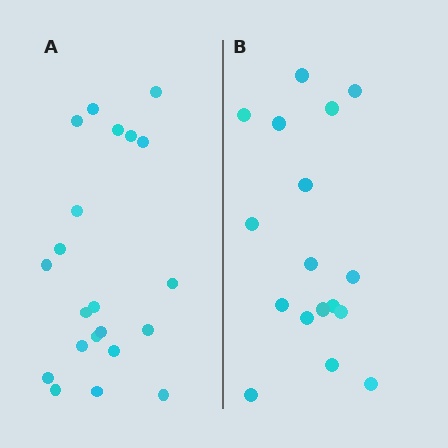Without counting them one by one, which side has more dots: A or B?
Region A (the left region) has more dots.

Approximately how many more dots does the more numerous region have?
Region A has about 4 more dots than region B.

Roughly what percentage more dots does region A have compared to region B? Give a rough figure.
About 25% more.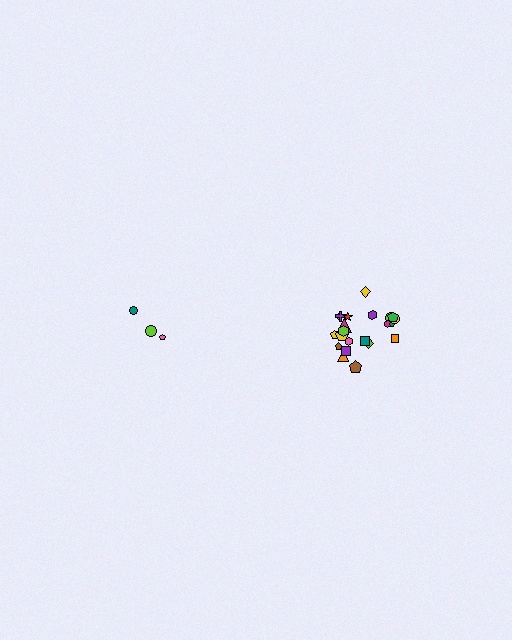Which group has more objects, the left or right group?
The right group.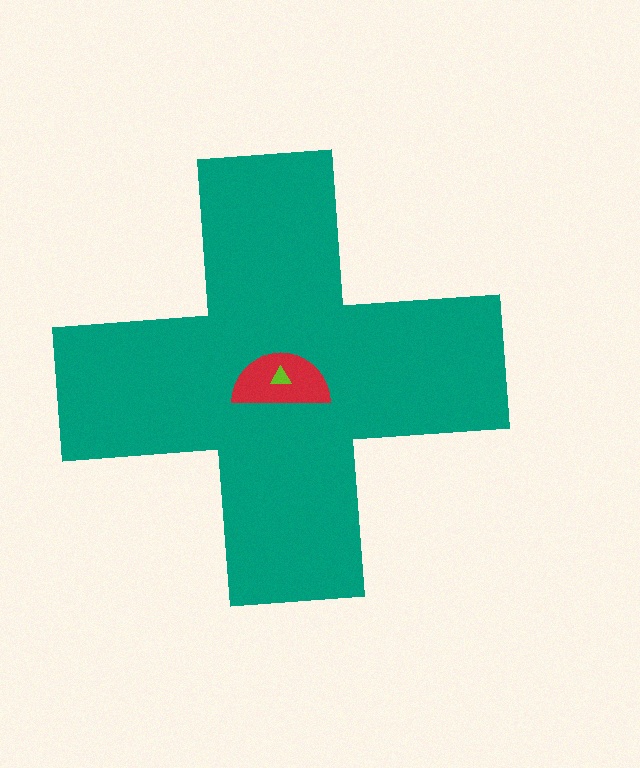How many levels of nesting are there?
3.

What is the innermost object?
The lime triangle.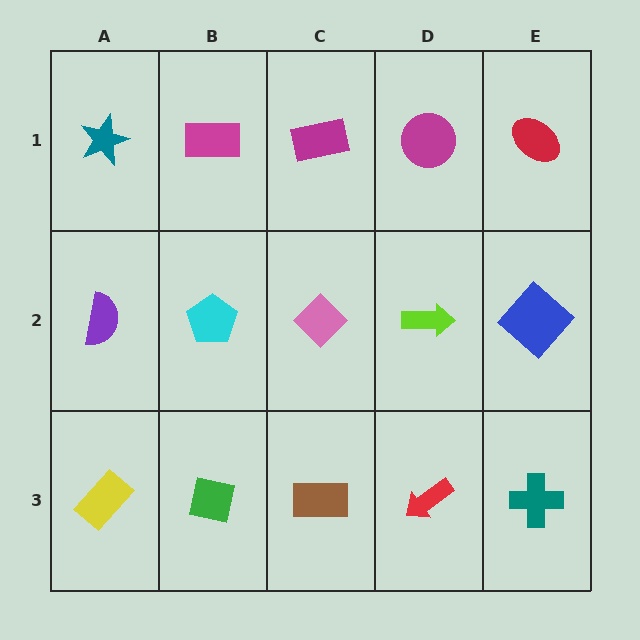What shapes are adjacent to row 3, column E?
A blue diamond (row 2, column E), a red arrow (row 3, column D).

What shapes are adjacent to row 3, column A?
A purple semicircle (row 2, column A), a green square (row 3, column B).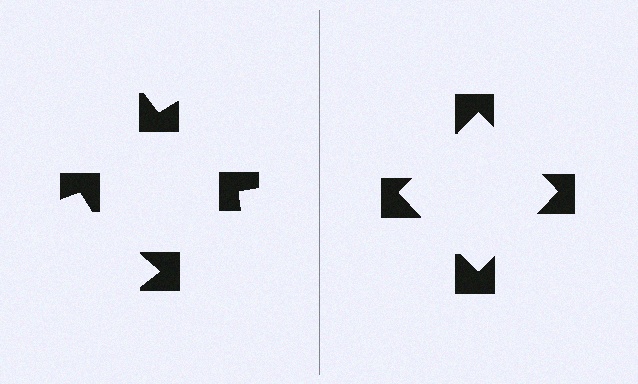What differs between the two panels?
The notched squares are positioned identically on both sides; only the wedge orientations differ. On the right they align to a square; on the left they are misaligned.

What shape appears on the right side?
An illusory square.